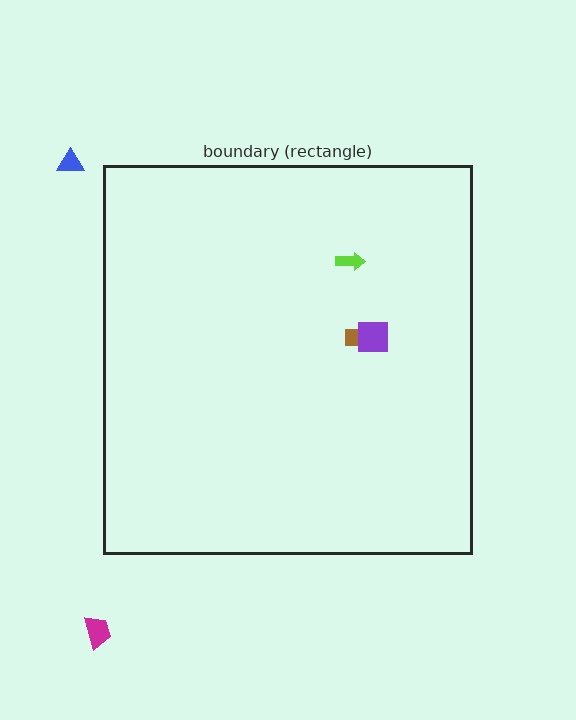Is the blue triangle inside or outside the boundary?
Outside.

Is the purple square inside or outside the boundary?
Inside.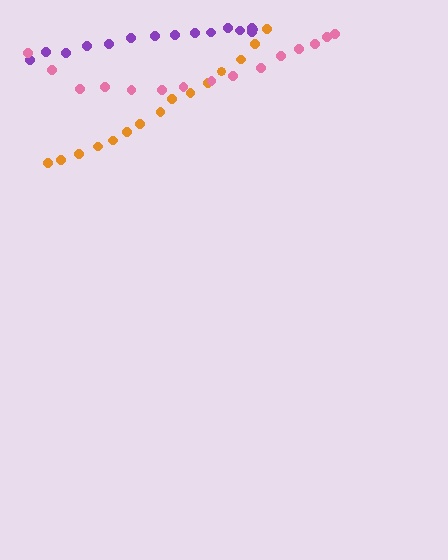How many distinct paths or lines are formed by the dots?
There are 3 distinct paths.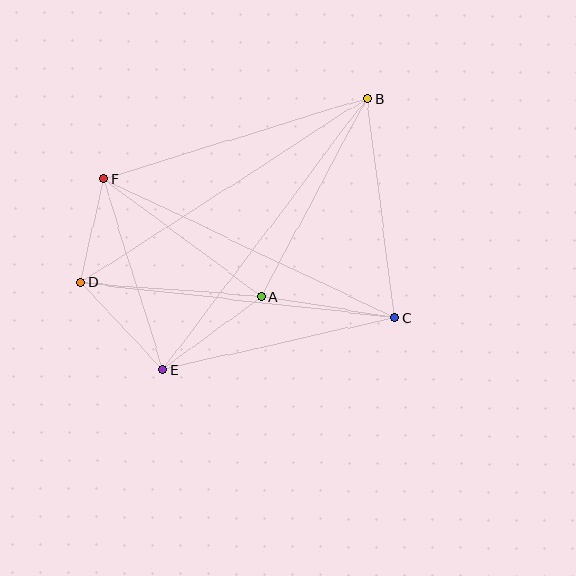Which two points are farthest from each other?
Points B and D are farthest from each other.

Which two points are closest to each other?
Points D and F are closest to each other.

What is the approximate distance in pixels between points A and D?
The distance between A and D is approximately 181 pixels.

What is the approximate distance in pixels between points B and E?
The distance between B and E is approximately 339 pixels.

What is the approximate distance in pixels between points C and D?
The distance between C and D is approximately 316 pixels.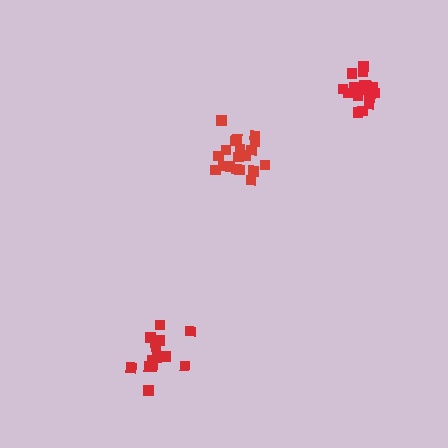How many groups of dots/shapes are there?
There are 3 groups.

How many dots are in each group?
Group 1: 19 dots, Group 2: 15 dots, Group 3: 20 dots (54 total).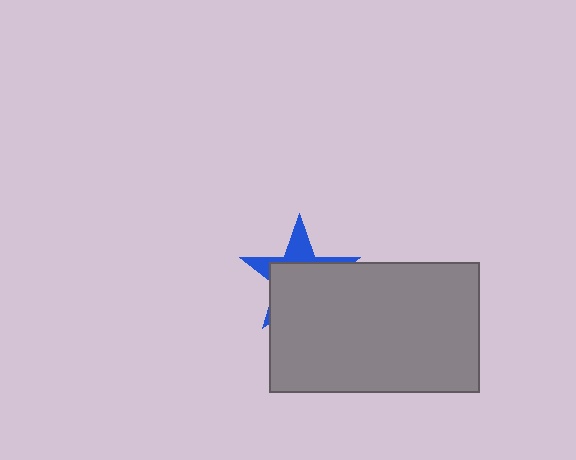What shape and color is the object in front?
The object in front is a gray rectangle.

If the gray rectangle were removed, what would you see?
You would see the complete blue star.